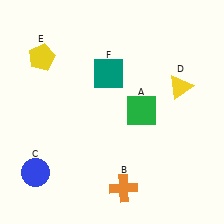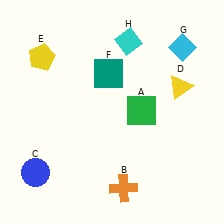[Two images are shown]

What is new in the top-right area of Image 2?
A cyan diamond (H) was added in the top-right area of Image 2.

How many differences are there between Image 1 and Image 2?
There are 2 differences between the two images.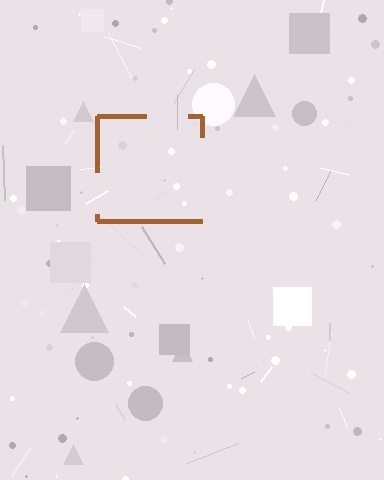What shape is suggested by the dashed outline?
The dashed outline suggests a square.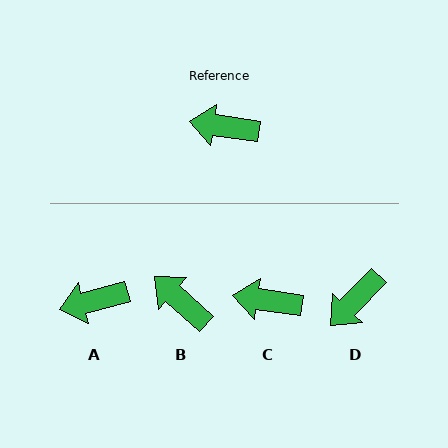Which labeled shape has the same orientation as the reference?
C.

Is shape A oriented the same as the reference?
No, it is off by about 23 degrees.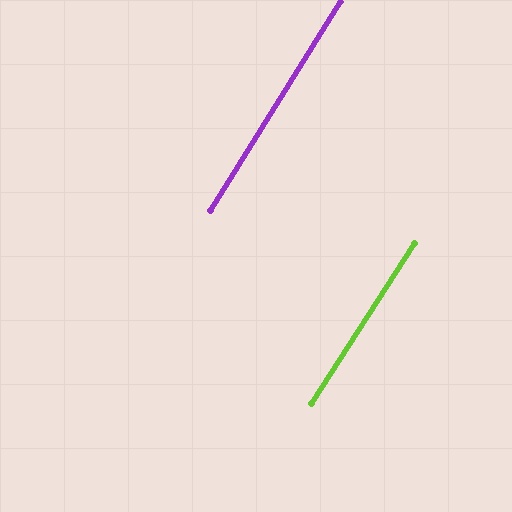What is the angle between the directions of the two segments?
Approximately 1 degree.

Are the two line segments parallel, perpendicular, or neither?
Parallel — their directions differ by only 1.1°.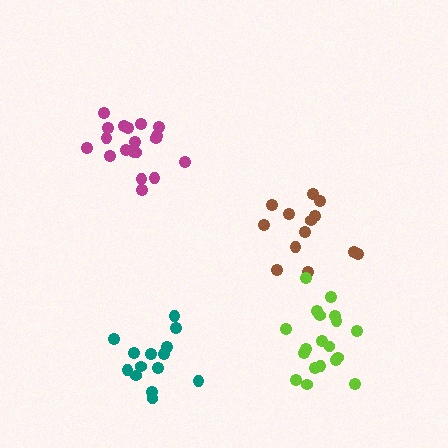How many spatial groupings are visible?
There are 4 spatial groupings.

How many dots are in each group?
Group 1: 19 dots, Group 2: 13 dots, Group 3: 14 dots, Group 4: 19 dots (65 total).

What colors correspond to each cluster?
The clusters are colored: magenta, brown, teal, lime.